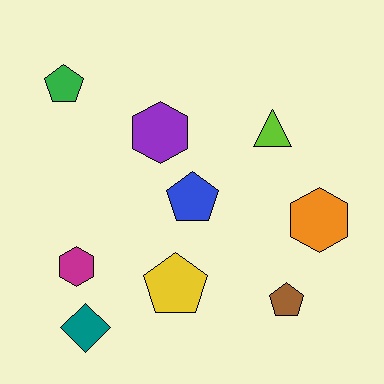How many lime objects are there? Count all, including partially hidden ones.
There is 1 lime object.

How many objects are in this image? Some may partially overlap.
There are 9 objects.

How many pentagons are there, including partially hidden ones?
There are 4 pentagons.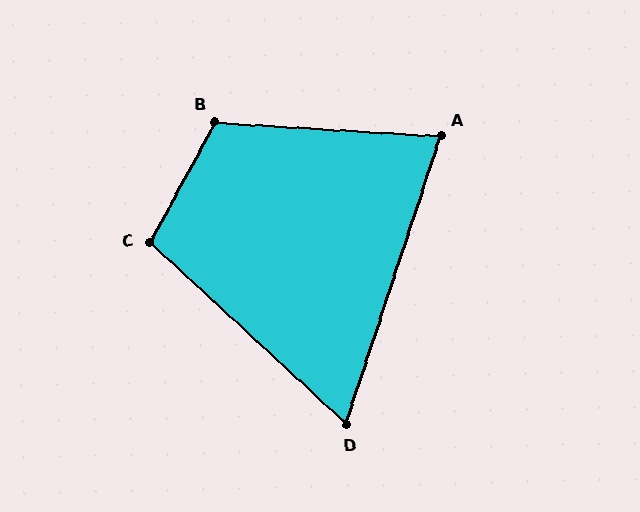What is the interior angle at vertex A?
Approximately 75 degrees (acute).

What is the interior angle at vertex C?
Approximately 105 degrees (obtuse).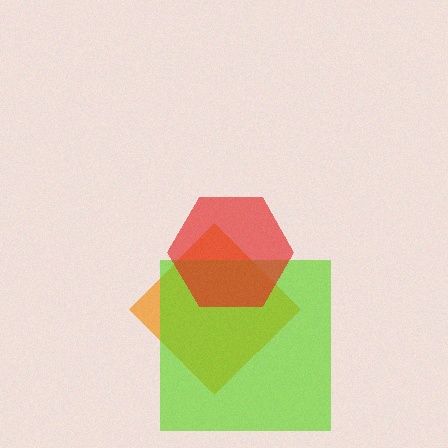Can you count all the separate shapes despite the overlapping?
Yes, there are 3 separate shapes.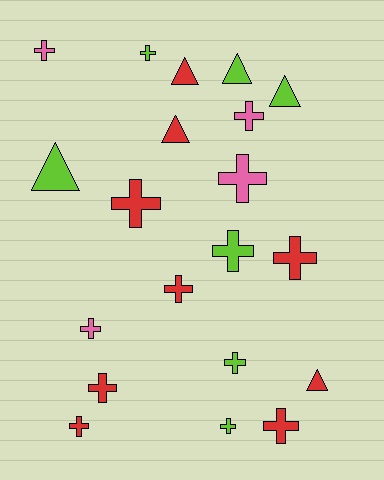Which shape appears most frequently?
Cross, with 14 objects.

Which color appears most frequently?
Red, with 9 objects.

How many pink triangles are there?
There are no pink triangles.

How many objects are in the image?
There are 20 objects.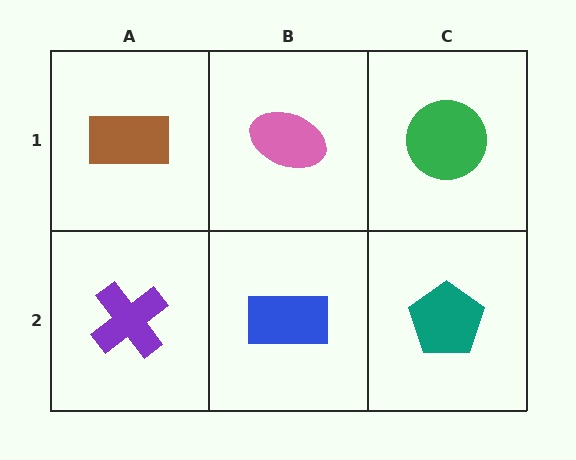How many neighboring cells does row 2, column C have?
2.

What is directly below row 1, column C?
A teal pentagon.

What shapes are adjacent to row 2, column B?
A pink ellipse (row 1, column B), a purple cross (row 2, column A), a teal pentagon (row 2, column C).